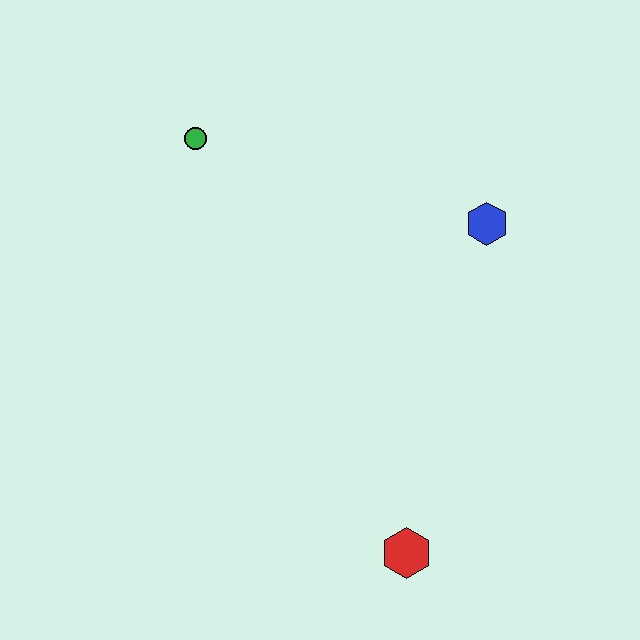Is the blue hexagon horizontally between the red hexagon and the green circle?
No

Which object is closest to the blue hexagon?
The green circle is closest to the blue hexagon.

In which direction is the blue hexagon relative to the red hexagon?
The blue hexagon is above the red hexagon.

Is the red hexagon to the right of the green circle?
Yes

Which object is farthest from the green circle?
The red hexagon is farthest from the green circle.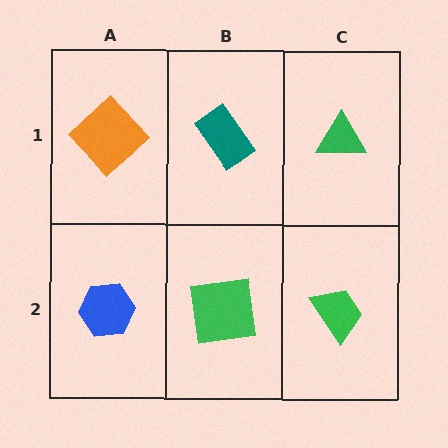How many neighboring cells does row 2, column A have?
2.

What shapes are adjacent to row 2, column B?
A teal rectangle (row 1, column B), a blue hexagon (row 2, column A), a green trapezoid (row 2, column C).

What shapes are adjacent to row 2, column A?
An orange diamond (row 1, column A), a green square (row 2, column B).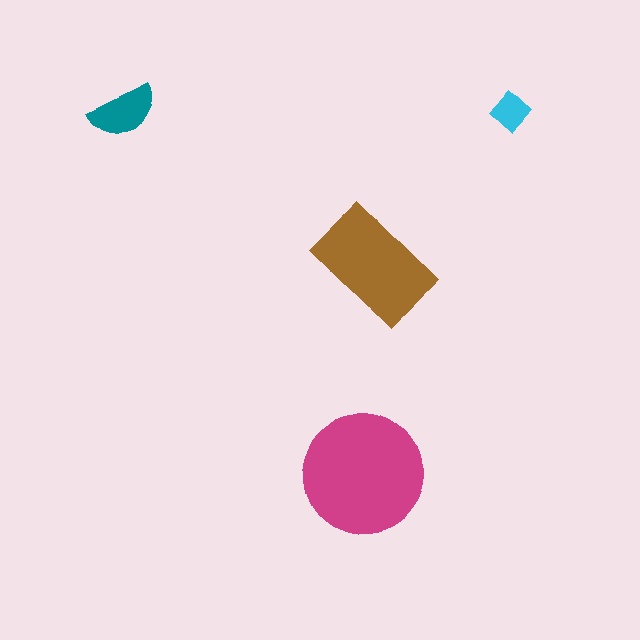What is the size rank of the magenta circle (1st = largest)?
1st.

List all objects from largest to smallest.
The magenta circle, the brown rectangle, the teal semicircle, the cyan diamond.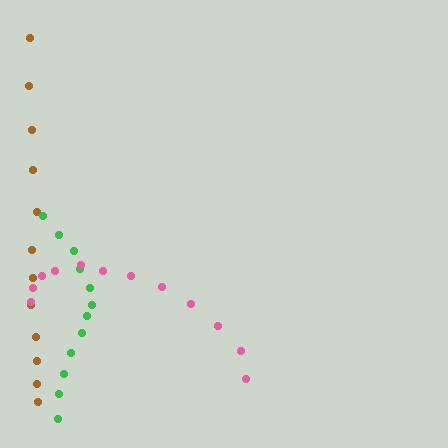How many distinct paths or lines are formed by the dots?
There are 3 distinct paths.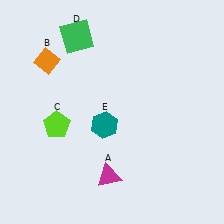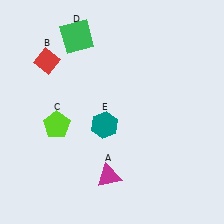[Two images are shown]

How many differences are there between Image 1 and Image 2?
There is 1 difference between the two images.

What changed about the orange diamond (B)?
In Image 1, B is orange. In Image 2, it changed to red.